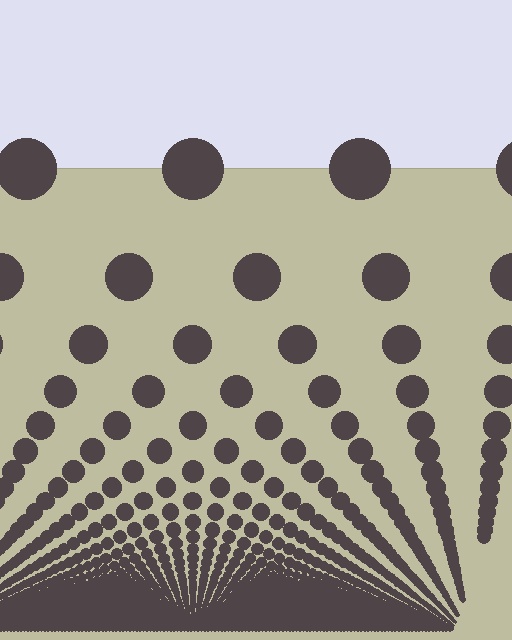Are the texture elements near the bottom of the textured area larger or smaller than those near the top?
Smaller. The gradient is inverted — elements near the bottom are smaller and denser.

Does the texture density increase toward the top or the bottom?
Density increases toward the bottom.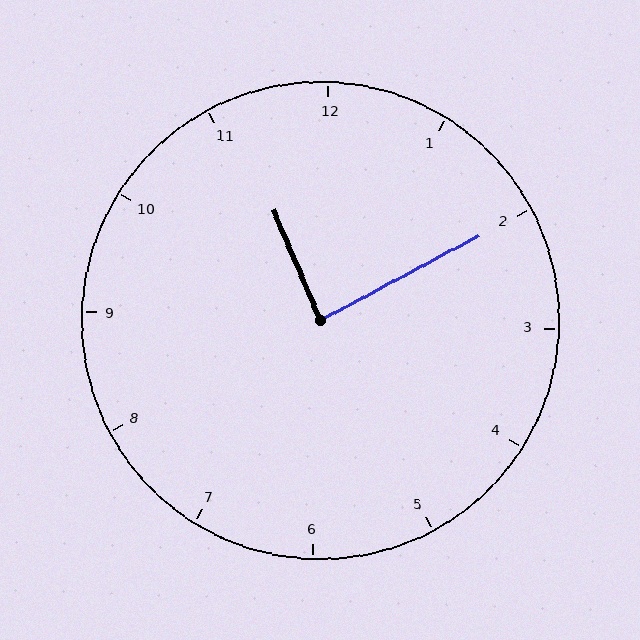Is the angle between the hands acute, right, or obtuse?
It is right.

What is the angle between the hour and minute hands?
Approximately 85 degrees.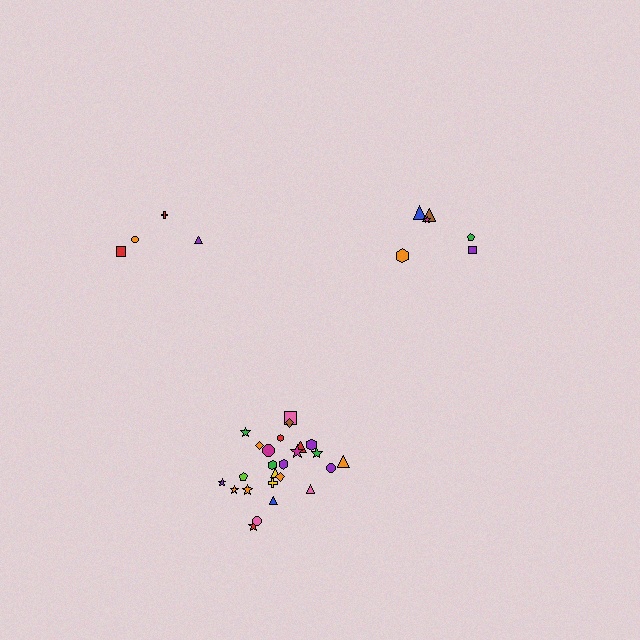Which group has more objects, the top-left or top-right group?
The top-right group.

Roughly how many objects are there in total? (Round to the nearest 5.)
Roughly 35 objects in total.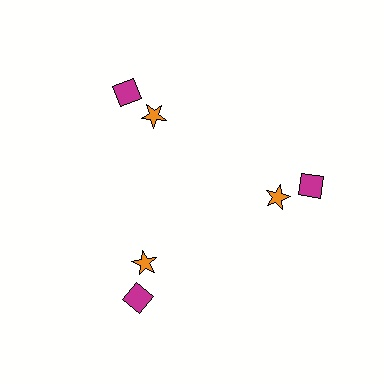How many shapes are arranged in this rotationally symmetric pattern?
There are 6 shapes, arranged in 3 groups of 2.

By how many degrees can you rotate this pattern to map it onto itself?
The pattern maps onto itself every 120 degrees of rotation.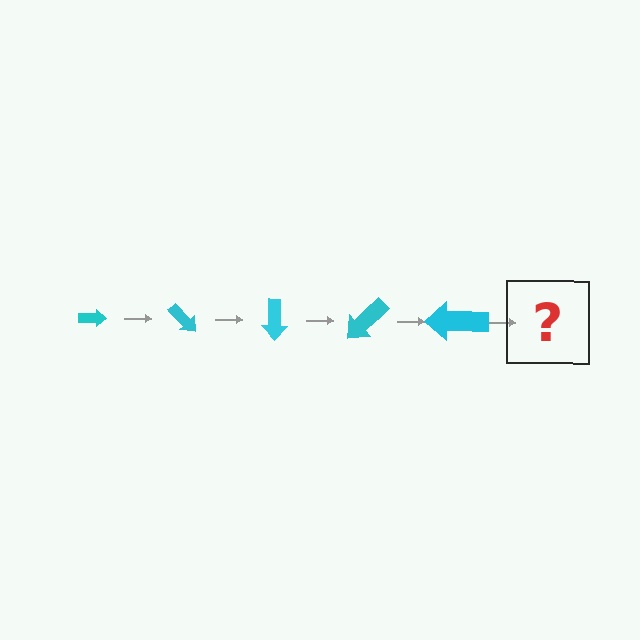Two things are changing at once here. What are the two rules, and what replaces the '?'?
The two rules are that the arrow grows larger each step and it rotates 45 degrees each step. The '?' should be an arrow, larger than the previous one and rotated 225 degrees from the start.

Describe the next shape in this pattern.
It should be an arrow, larger than the previous one and rotated 225 degrees from the start.